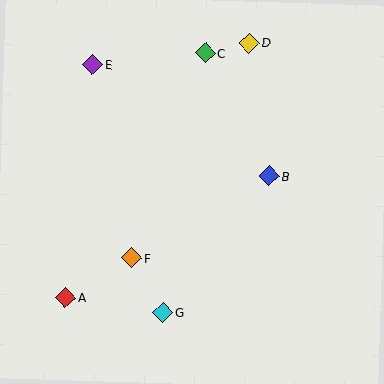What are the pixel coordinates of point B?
Point B is at (269, 176).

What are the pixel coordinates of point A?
Point A is at (66, 297).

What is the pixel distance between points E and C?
The distance between E and C is 114 pixels.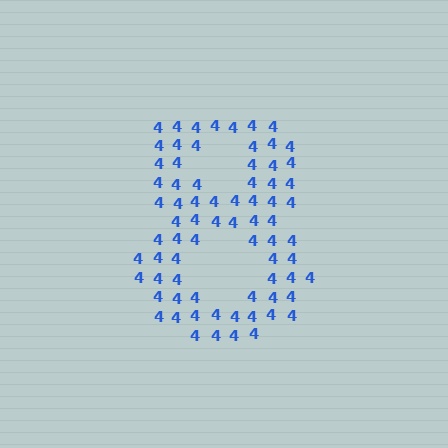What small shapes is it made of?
It is made of small digit 4's.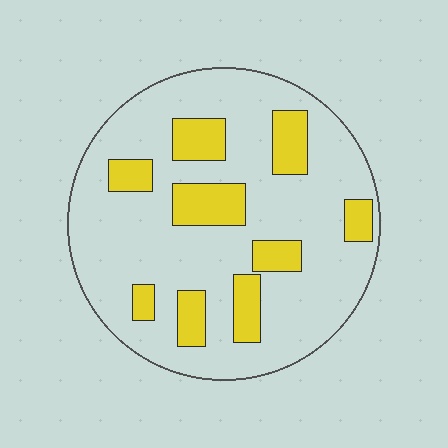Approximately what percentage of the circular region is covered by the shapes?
Approximately 20%.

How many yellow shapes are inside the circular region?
9.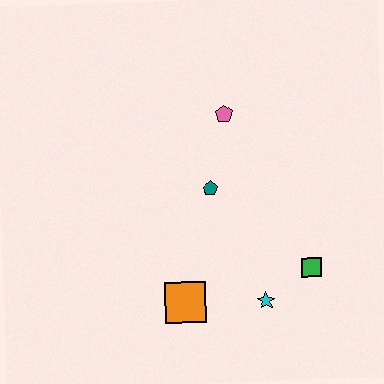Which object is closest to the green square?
The cyan star is closest to the green square.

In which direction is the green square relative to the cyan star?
The green square is to the right of the cyan star.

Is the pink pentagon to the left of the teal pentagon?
No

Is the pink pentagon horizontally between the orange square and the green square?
Yes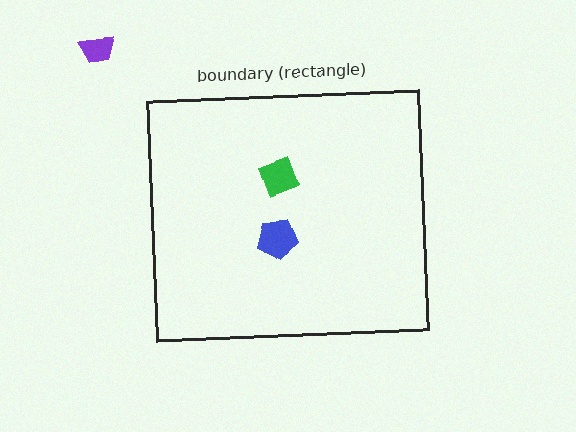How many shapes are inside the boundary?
2 inside, 1 outside.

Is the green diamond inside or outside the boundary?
Inside.